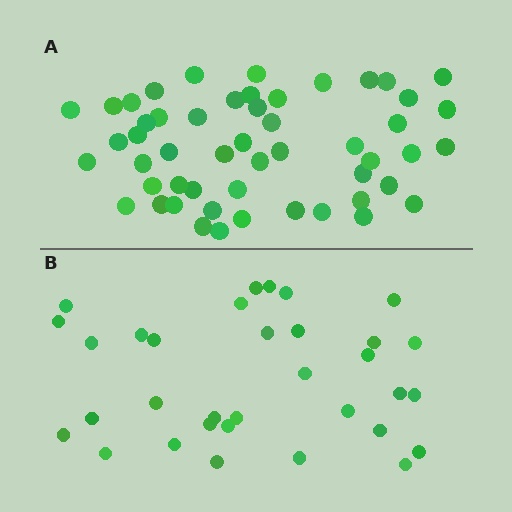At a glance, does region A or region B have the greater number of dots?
Region A (the top region) has more dots.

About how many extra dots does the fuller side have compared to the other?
Region A has approximately 20 more dots than region B.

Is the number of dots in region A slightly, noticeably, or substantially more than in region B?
Region A has substantially more. The ratio is roughly 1.6 to 1.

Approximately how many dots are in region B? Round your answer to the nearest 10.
About 30 dots. (The exact count is 33, which rounds to 30.)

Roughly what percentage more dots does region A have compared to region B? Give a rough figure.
About 60% more.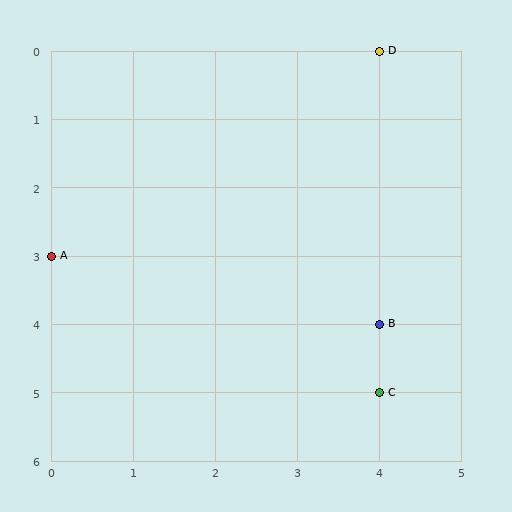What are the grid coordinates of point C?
Point C is at grid coordinates (4, 5).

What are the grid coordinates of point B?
Point B is at grid coordinates (4, 4).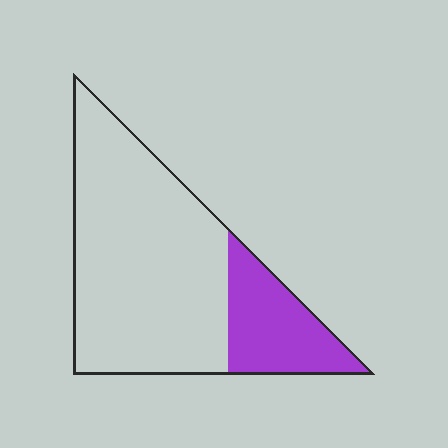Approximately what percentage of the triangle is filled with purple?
Approximately 25%.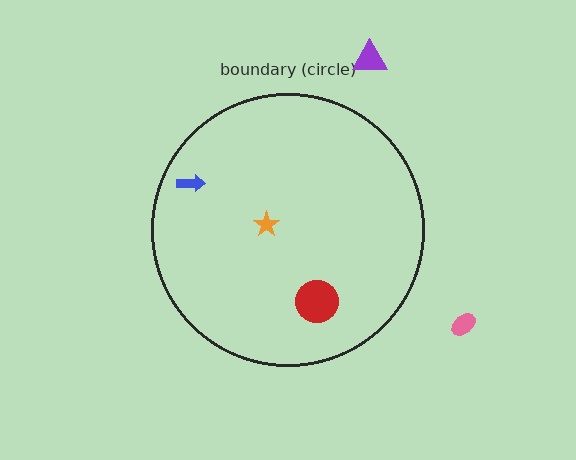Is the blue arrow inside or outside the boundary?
Inside.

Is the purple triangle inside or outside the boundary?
Outside.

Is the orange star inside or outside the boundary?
Inside.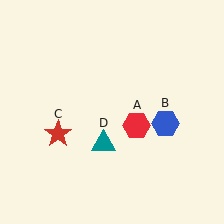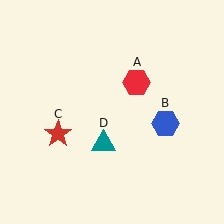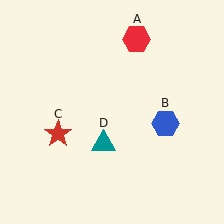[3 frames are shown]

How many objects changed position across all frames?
1 object changed position: red hexagon (object A).